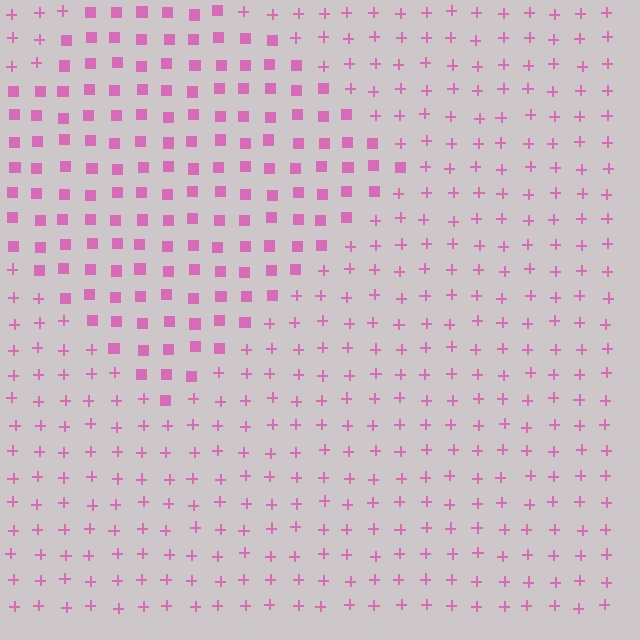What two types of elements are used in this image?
The image uses squares inside the diamond region and plus signs outside it.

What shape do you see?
I see a diamond.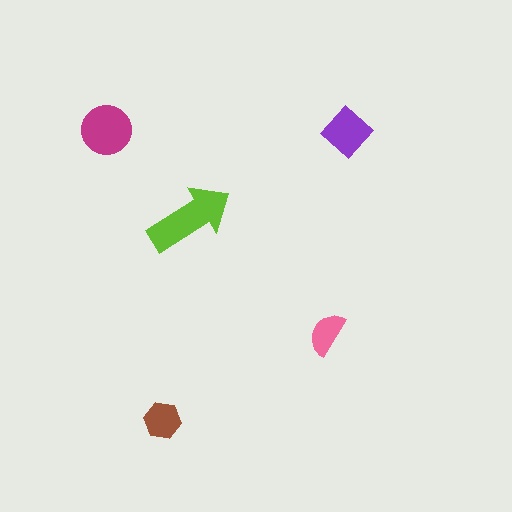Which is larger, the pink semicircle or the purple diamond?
The purple diamond.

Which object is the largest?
The lime arrow.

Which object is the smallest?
The pink semicircle.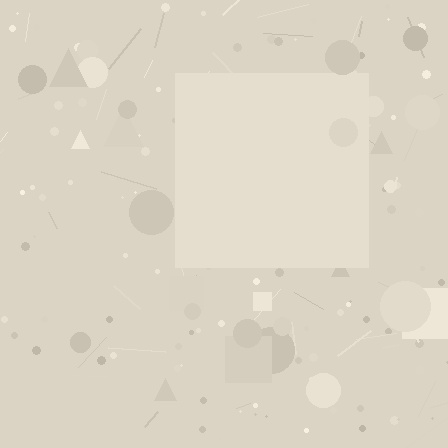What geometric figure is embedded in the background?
A square is embedded in the background.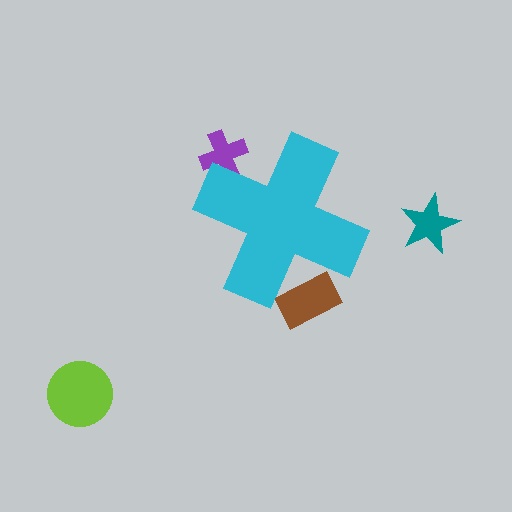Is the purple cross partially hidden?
Yes, the purple cross is partially hidden behind the cyan cross.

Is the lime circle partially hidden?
No, the lime circle is fully visible.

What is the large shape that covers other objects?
A cyan cross.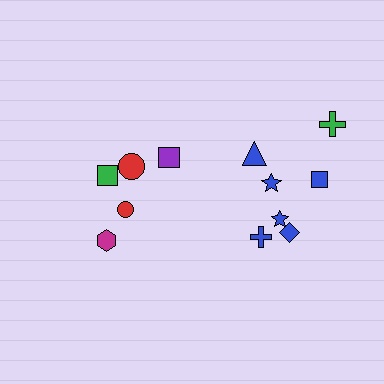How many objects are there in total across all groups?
There are 12 objects.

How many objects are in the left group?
There are 5 objects.